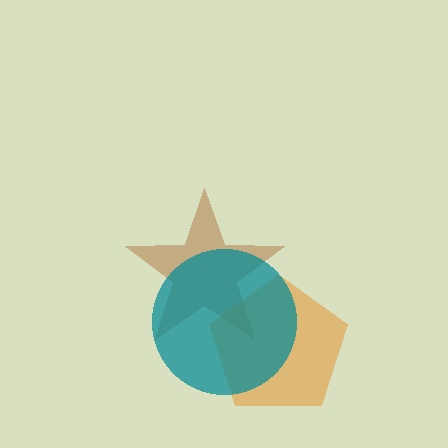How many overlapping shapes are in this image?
There are 3 overlapping shapes in the image.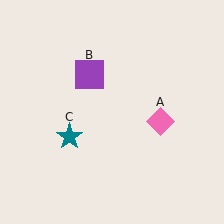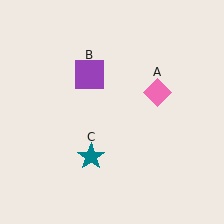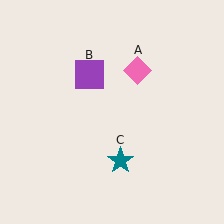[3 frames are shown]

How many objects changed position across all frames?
2 objects changed position: pink diamond (object A), teal star (object C).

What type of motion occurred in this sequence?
The pink diamond (object A), teal star (object C) rotated counterclockwise around the center of the scene.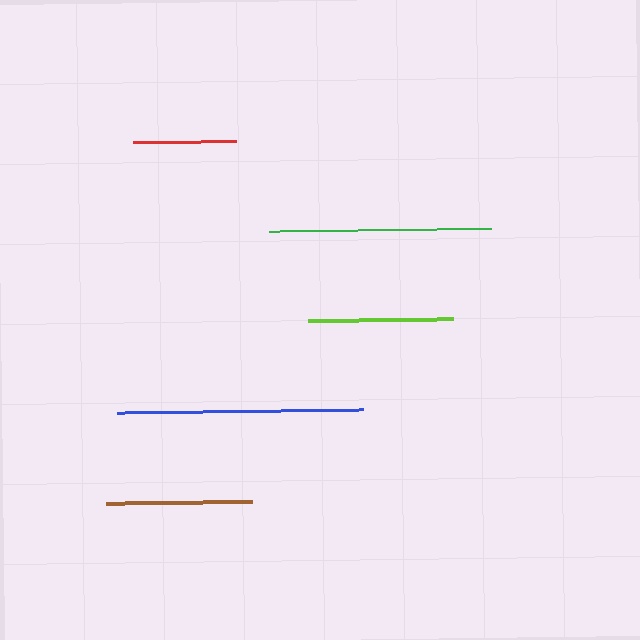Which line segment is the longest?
The blue line is the longest at approximately 246 pixels.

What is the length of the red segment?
The red segment is approximately 103 pixels long.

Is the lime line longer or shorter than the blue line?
The blue line is longer than the lime line.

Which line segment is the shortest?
The red line is the shortest at approximately 103 pixels.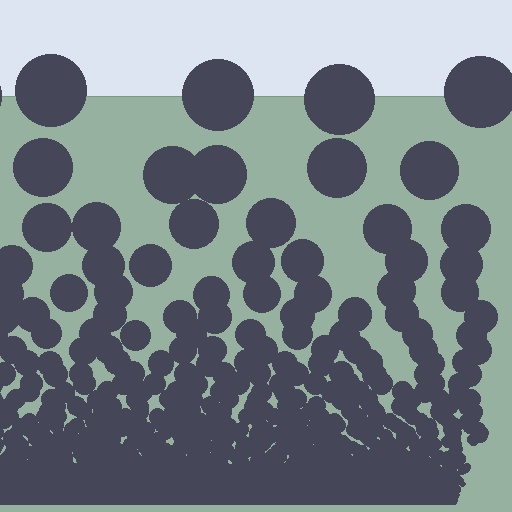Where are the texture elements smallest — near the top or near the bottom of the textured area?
Near the bottom.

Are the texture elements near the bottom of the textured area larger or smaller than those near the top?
Smaller. The gradient is inverted — elements near the bottom are smaller and denser.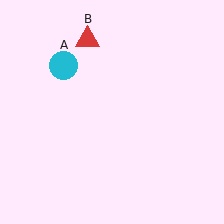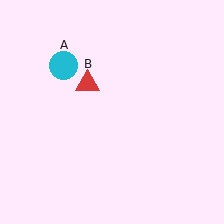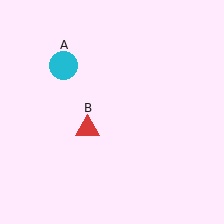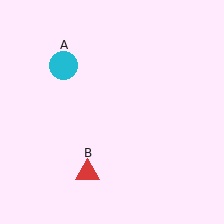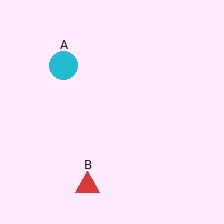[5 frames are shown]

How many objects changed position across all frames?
1 object changed position: red triangle (object B).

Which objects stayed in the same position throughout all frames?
Cyan circle (object A) remained stationary.